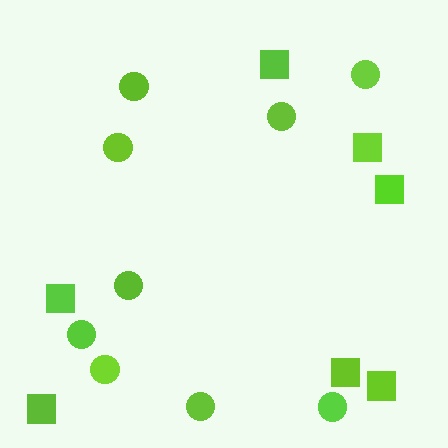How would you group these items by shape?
There are 2 groups: one group of circles (9) and one group of squares (7).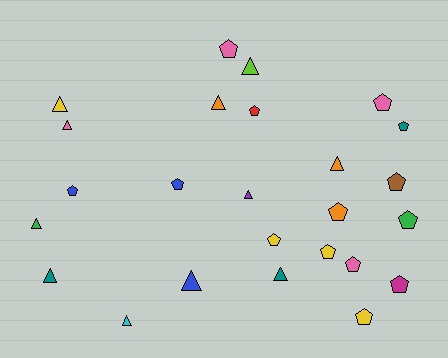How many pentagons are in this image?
There are 14 pentagons.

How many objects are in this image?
There are 25 objects.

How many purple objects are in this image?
There is 1 purple object.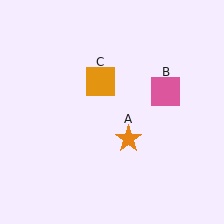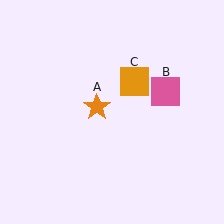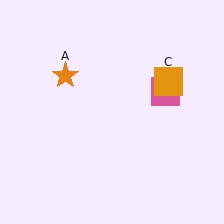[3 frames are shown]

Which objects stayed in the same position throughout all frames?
Pink square (object B) remained stationary.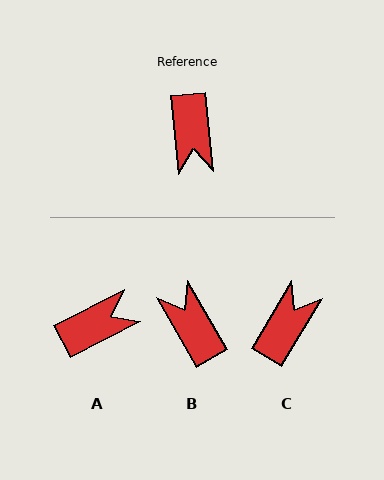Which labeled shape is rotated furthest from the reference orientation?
B, about 156 degrees away.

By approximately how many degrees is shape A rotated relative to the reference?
Approximately 111 degrees counter-clockwise.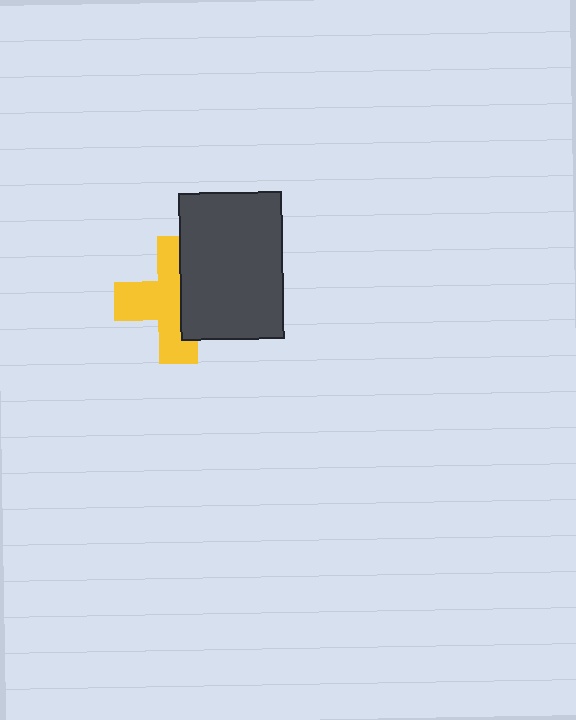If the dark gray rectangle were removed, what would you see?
You would see the complete yellow cross.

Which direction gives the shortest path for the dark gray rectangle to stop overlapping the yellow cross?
Moving right gives the shortest separation.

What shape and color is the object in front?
The object in front is a dark gray rectangle.